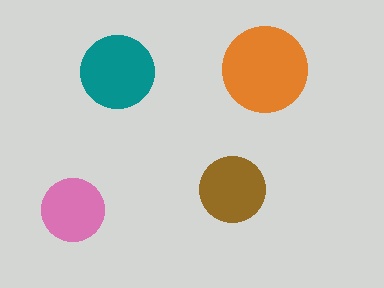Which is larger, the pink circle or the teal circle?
The teal one.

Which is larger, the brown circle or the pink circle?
The brown one.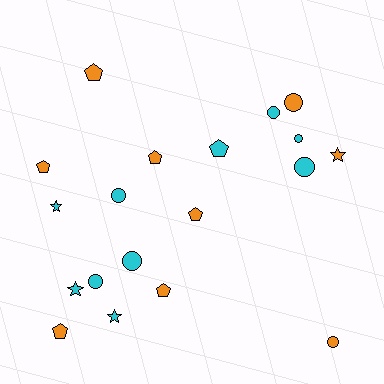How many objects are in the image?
There are 19 objects.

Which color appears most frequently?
Cyan, with 10 objects.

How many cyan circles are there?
There are 6 cyan circles.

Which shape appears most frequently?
Circle, with 8 objects.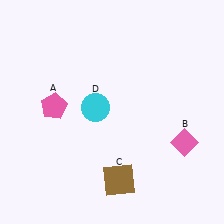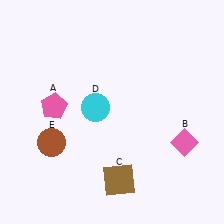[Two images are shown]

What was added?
A brown circle (E) was added in Image 2.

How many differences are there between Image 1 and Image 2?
There is 1 difference between the two images.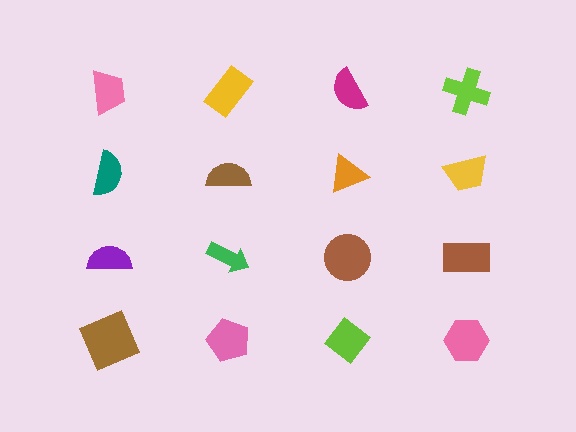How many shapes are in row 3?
4 shapes.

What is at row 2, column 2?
A brown semicircle.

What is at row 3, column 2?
A green arrow.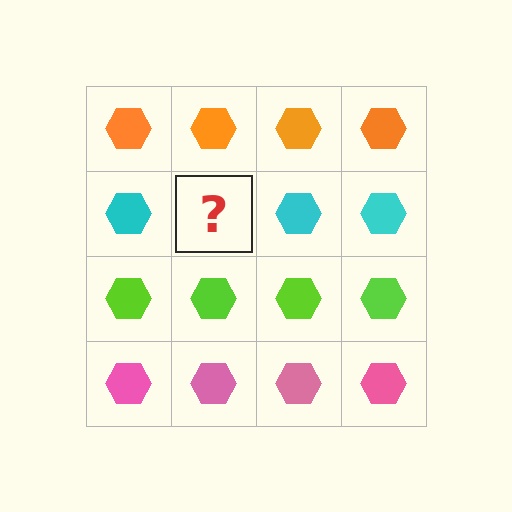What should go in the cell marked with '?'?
The missing cell should contain a cyan hexagon.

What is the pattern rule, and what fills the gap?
The rule is that each row has a consistent color. The gap should be filled with a cyan hexagon.